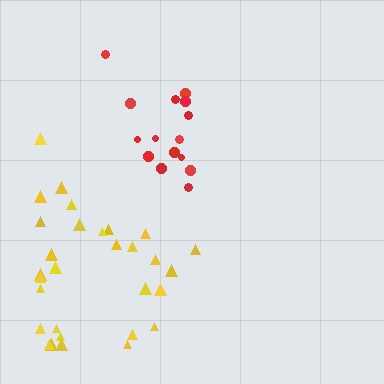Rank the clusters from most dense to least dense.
red, yellow.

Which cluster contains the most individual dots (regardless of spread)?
Yellow (30).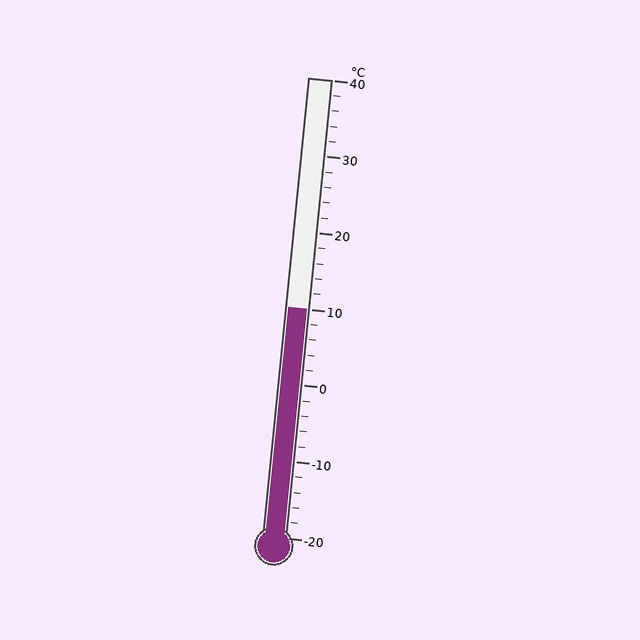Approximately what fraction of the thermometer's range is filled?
The thermometer is filled to approximately 50% of its range.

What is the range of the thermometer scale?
The thermometer scale ranges from -20°C to 40°C.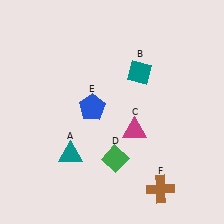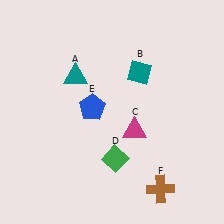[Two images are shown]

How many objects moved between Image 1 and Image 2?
1 object moved between the two images.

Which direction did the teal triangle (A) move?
The teal triangle (A) moved up.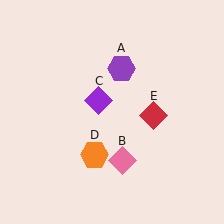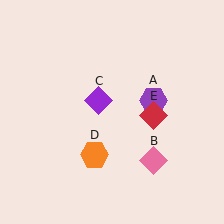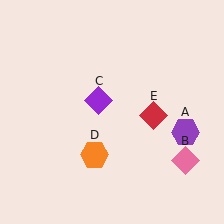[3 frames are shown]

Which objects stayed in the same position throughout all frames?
Purple diamond (object C) and orange hexagon (object D) and red diamond (object E) remained stationary.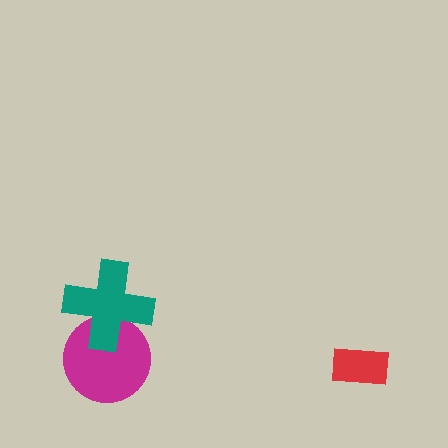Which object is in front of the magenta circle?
The teal cross is in front of the magenta circle.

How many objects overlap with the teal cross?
1 object overlaps with the teal cross.